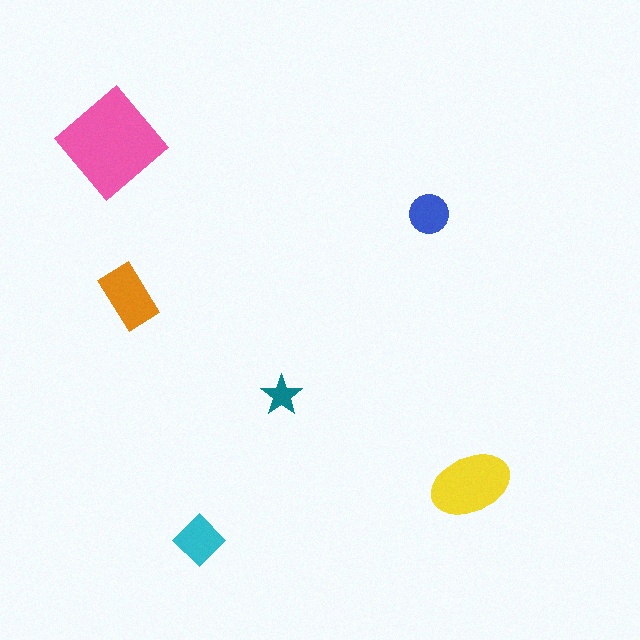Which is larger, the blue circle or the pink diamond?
The pink diamond.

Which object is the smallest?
The teal star.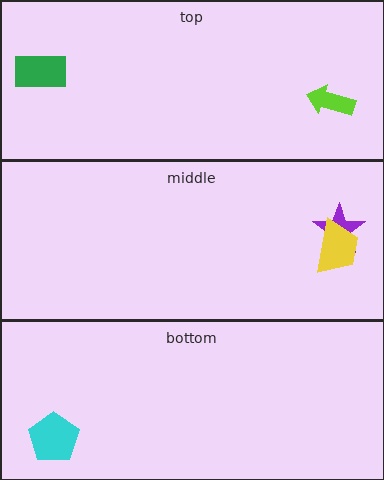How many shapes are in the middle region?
2.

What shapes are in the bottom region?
The cyan pentagon.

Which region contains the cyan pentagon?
The bottom region.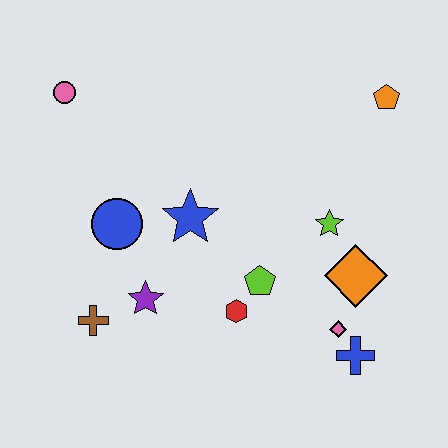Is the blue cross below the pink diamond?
Yes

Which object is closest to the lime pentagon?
The red hexagon is closest to the lime pentagon.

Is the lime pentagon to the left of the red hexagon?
No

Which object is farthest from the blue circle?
The orange pentagon is farthest from the blue circle.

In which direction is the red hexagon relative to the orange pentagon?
The red hexagon is below the orange pentagon.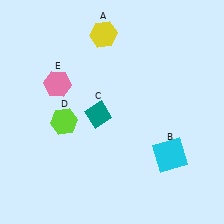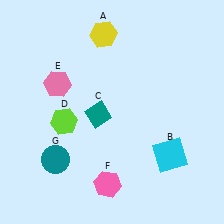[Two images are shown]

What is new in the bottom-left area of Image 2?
A pink hexagon (F) was added in the bottom-left area of Image 2.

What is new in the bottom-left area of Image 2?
A teal circle (G) was added in the bottom-left area of Image 2.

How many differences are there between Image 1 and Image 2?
There are 2 differences between the two images.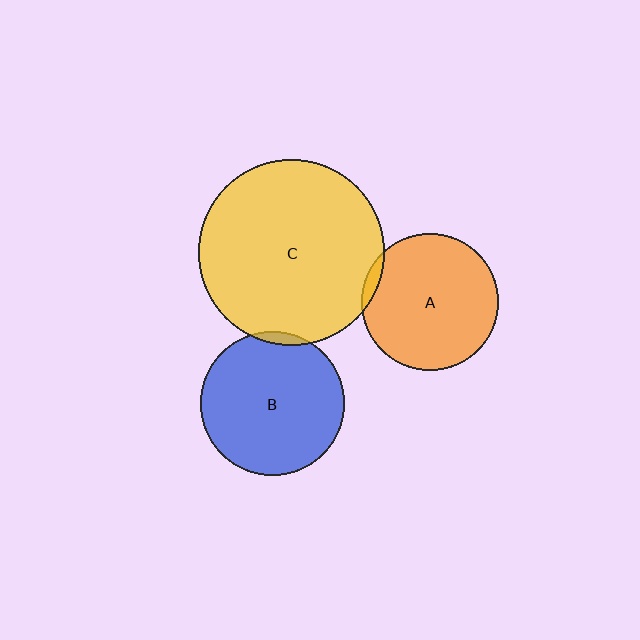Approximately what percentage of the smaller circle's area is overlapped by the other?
Approximately 5%.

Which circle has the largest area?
Circle C (yellow).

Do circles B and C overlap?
Yes.